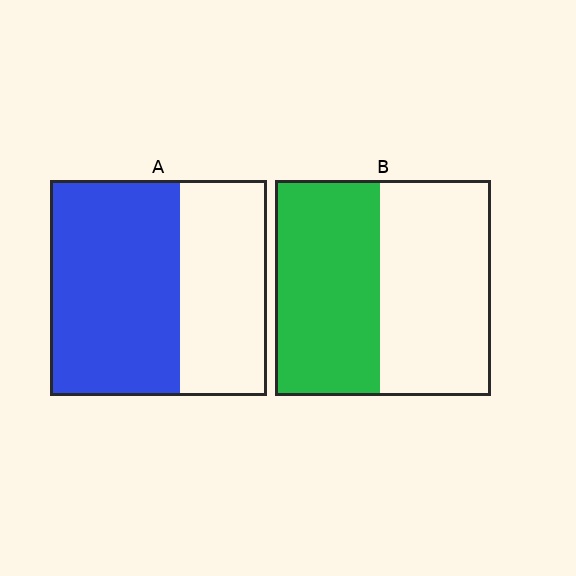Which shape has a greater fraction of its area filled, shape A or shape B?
Shape A.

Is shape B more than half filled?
Roughly half.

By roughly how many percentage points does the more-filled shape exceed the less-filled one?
By roughly 10 percentage points (A over B).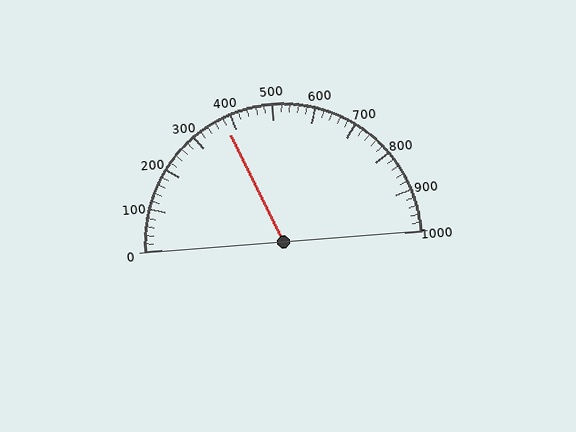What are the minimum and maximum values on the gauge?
The gauge ranges from 0 to 1000.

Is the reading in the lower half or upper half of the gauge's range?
The reading is in the lower half of the range (0 to 1000).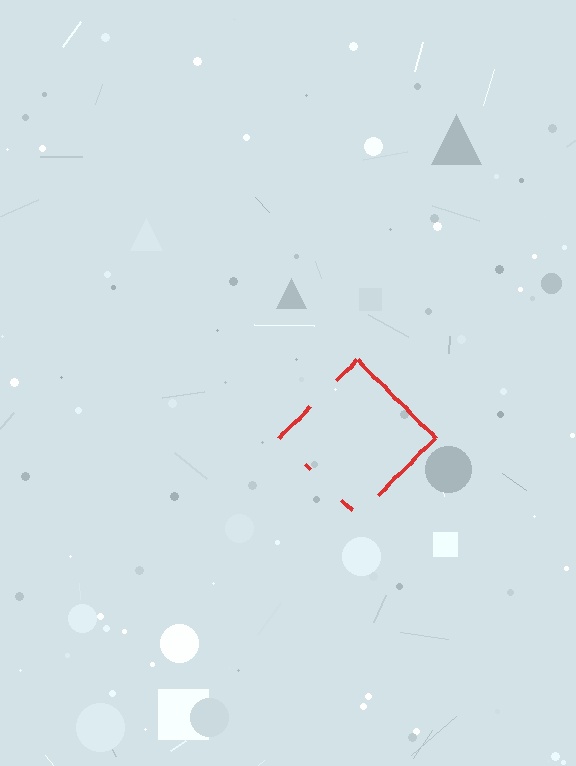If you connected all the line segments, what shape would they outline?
They would outline a diamond.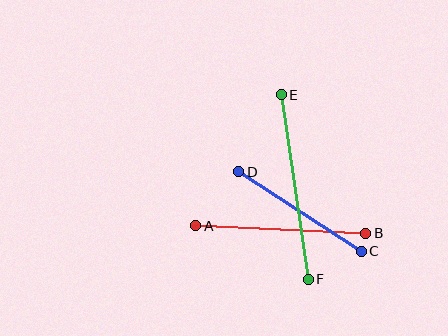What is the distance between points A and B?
The distance is approximately 170 pixels.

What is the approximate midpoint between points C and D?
The midpoint is at approximately (300, 212) pixels.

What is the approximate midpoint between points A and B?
The midpoint is at approximately (281, 229) pixels.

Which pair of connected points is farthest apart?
Points E and F are farthest apart.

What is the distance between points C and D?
The distance is approximately 146 pixels.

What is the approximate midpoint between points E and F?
The midpoint is at approximately (295, 187) pixels.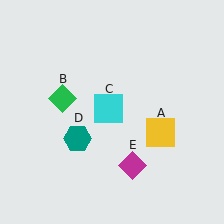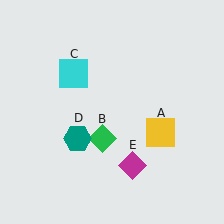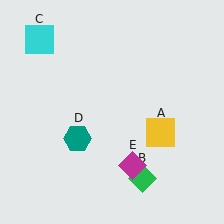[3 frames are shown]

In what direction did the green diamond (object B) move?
The green diamond (object B) moved down and to the right.